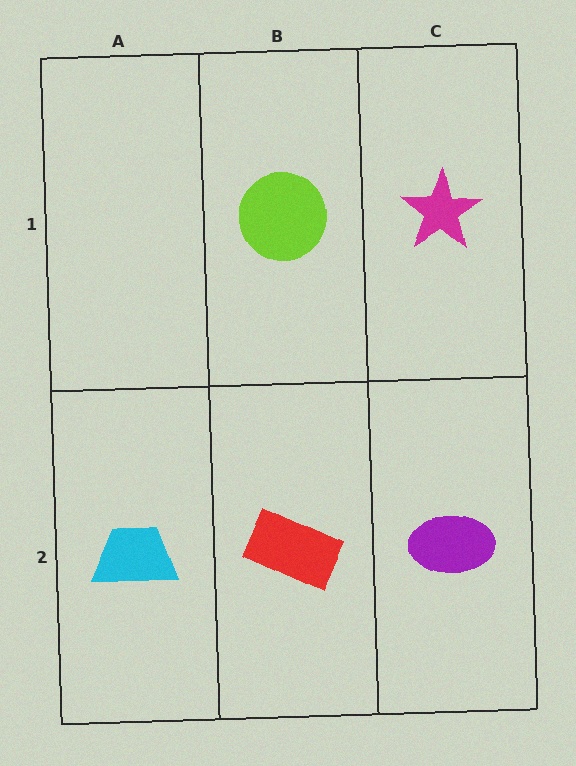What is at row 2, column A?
A cyan trapezoid.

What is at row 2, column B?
A red rectangle.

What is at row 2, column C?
A purple ellipse.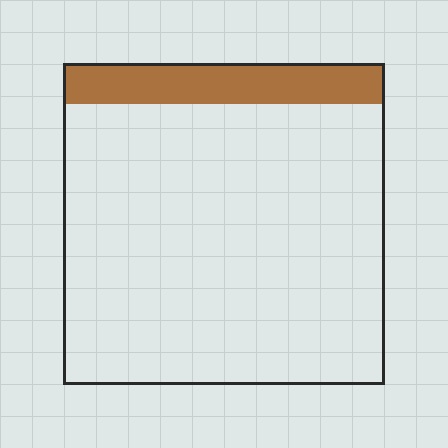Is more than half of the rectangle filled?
No.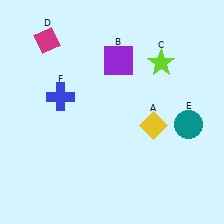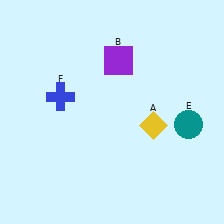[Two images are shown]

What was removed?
The magenta diamond (D), the lime star (C) were removed in Image 2.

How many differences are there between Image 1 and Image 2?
There are 2 differences between the two images.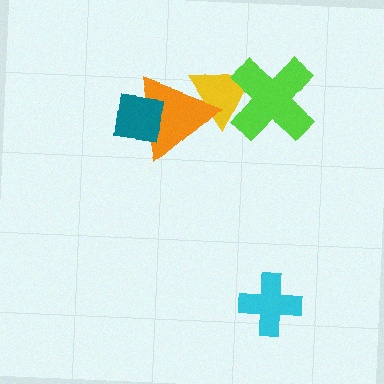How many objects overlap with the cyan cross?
0 objects overlap with the cyan cross.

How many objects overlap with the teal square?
1 object overlaps with the teal square.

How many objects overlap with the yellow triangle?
2 objects overlap with the yellow triangle.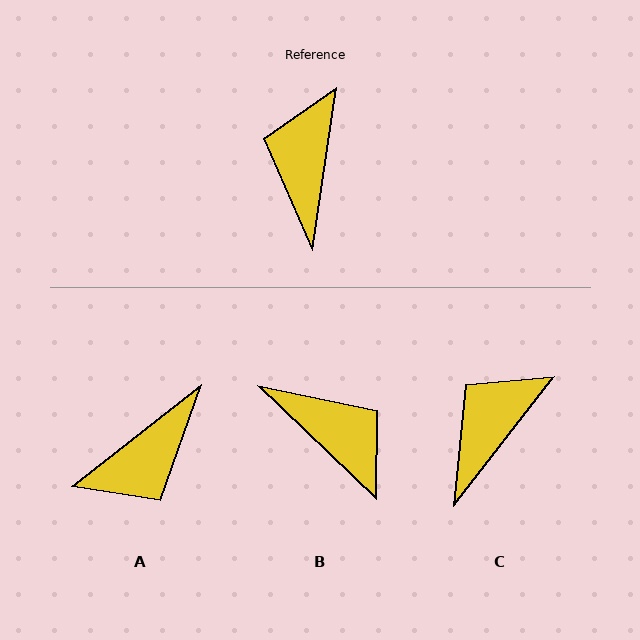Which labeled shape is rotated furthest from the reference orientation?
A, about 137 degrees away.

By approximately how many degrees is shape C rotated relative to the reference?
Approximately 29 degrees clockwise.